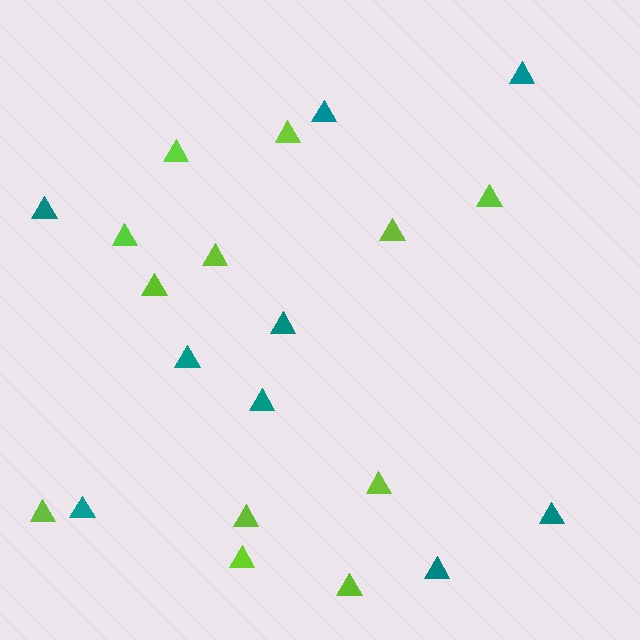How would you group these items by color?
There are 2 groups: one group of lime triangles (12) and one group of teal triangles (9).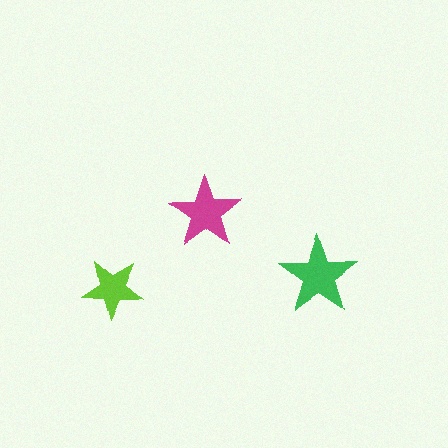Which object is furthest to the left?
The lime star is leftmost.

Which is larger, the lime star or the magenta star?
The magenta one.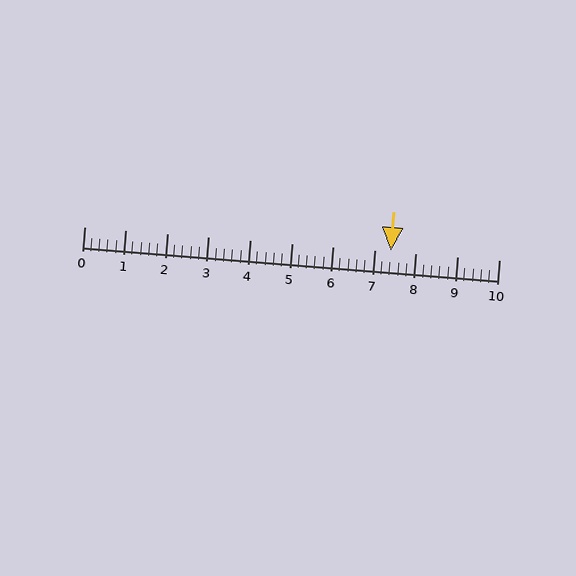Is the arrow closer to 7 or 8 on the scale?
The arrow is closer to 7.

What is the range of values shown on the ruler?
The ruler shows values from 0 to 10.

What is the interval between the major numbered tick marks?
The major tick marks are spaced 1 units apart.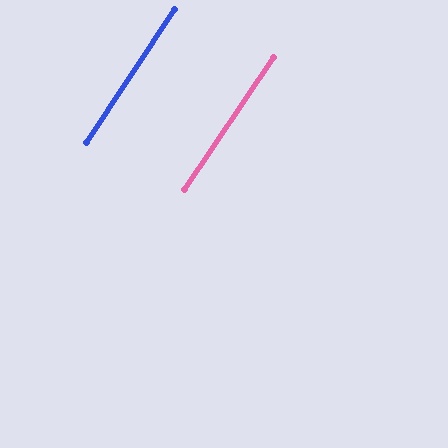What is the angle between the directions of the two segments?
Approximately 0 degrees.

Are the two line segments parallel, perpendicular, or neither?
Parallel — their directions differ by only 0.1°.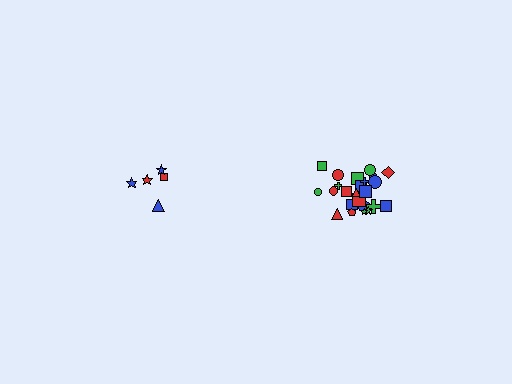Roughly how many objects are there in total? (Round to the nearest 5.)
Roughly 30 objects in total.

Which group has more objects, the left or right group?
The right group.